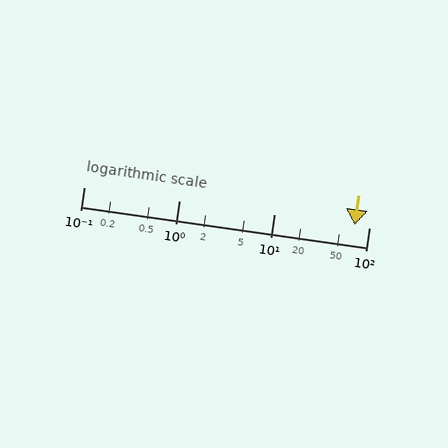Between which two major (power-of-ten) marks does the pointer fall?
The pointer is between 10 and 100.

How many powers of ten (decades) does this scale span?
The scale spans 3 decades, from 0.1 to 100.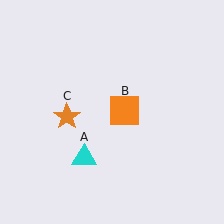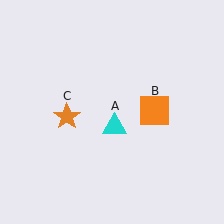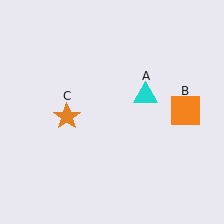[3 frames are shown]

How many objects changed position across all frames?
2 objects changed position: cyan triangle (object A), orange square (object B).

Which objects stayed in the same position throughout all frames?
Orange star (object C) remained stationary.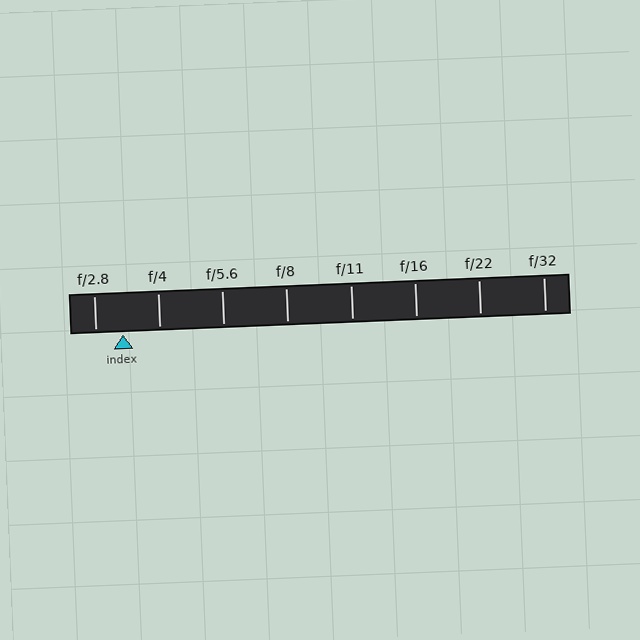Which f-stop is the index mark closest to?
The index mark is closest to f/2.8.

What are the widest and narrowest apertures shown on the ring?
The widest aperture shown is f/2.8 and the narrowest is f/32.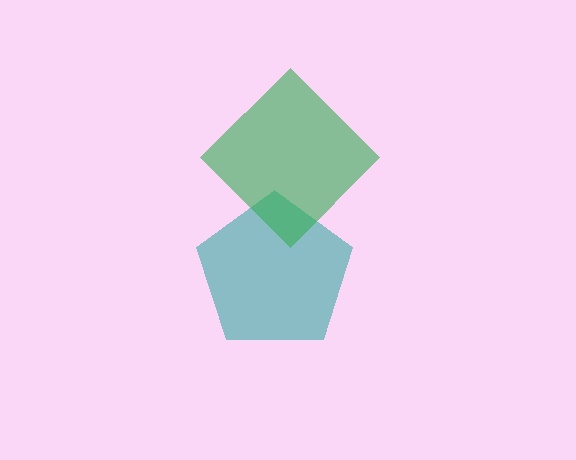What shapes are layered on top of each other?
The layered shapes are: a teal pentagon, a green diamond.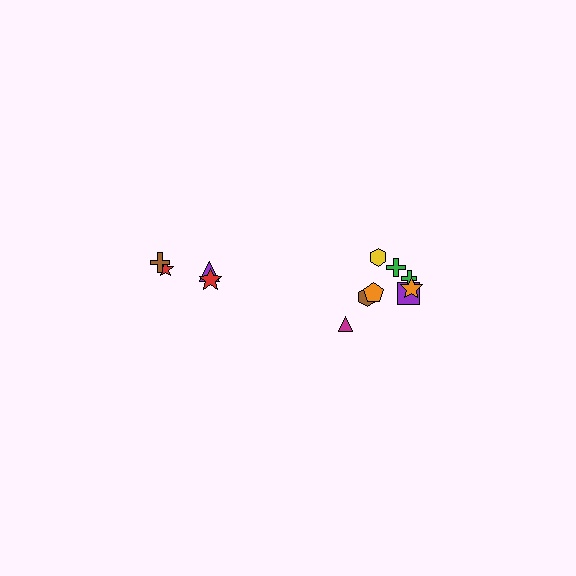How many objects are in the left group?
There are 4 objects.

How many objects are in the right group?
There are 8 objects.